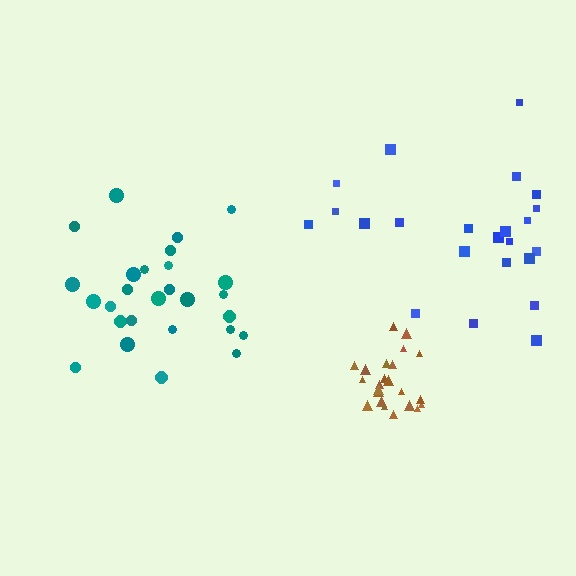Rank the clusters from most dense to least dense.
brown, teal, blue.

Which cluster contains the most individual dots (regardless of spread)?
Teal (27).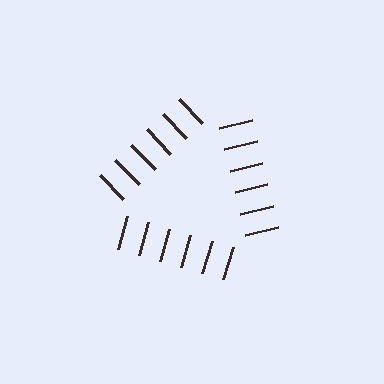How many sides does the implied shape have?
3 sides — the line-ends trace a triangle.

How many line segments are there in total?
18 — 6 along each of the 3 edges.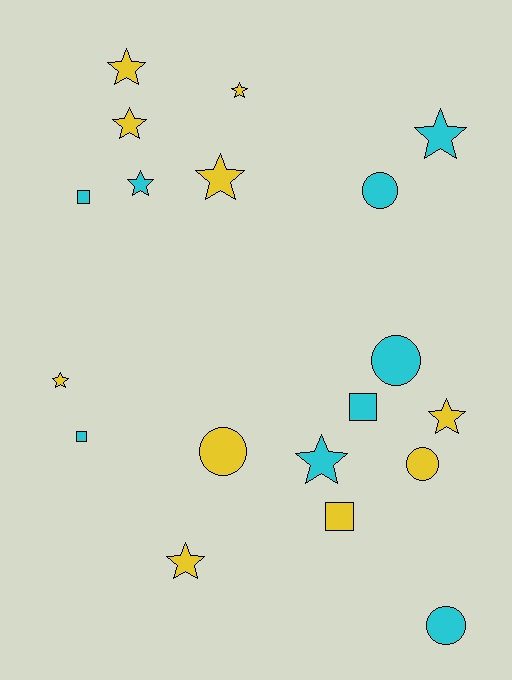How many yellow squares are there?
There is 1 yellow square.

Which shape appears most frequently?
Star, with 10 objects.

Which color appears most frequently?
Yellow, with 10 objects.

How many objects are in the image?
There are 19 objects.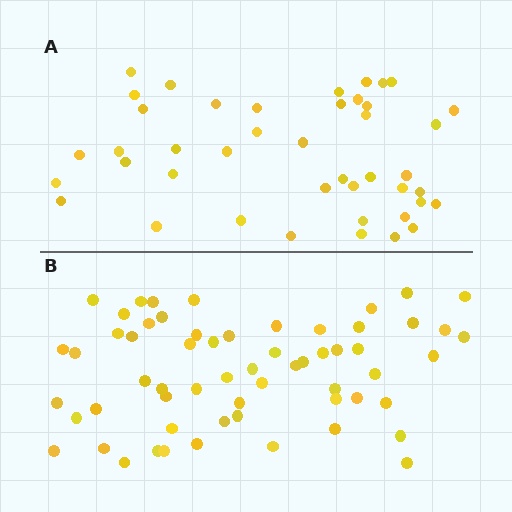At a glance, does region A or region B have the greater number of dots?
Region B (the bottom region) has more dots.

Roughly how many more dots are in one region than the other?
Region B has approximately 15 more dots than region A.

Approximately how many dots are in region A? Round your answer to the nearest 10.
About 40 dots. (The exact count is 43, which rounds to 40.)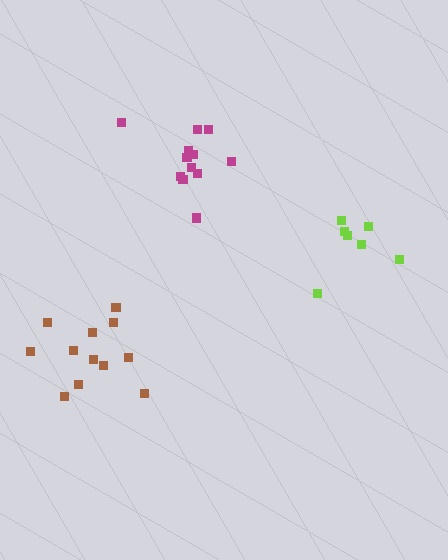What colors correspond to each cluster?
The clusters are colored: brown, magenta, lime.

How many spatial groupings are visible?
There are 3 spatial groupings.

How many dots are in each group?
Group 1: 12 dots, Group 2: 12 dots, Group 3: 7 dots (31 total).